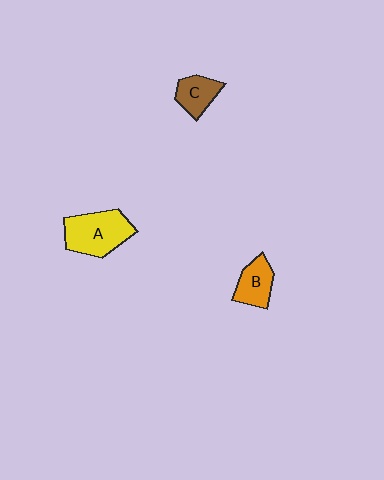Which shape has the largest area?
Shape A (yellow).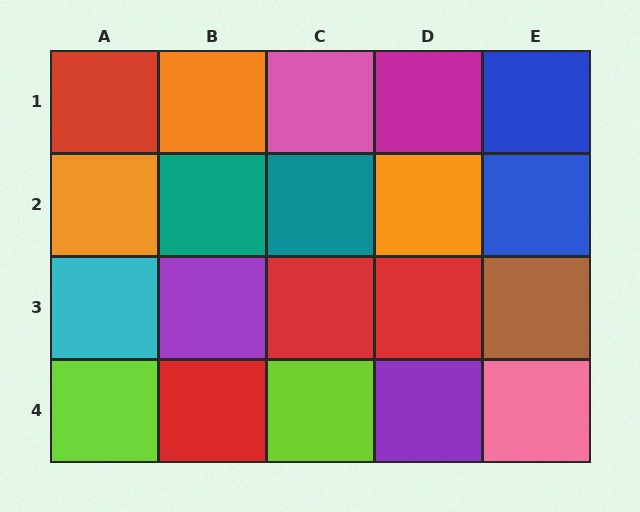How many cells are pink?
2 cells are pink.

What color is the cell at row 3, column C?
Red.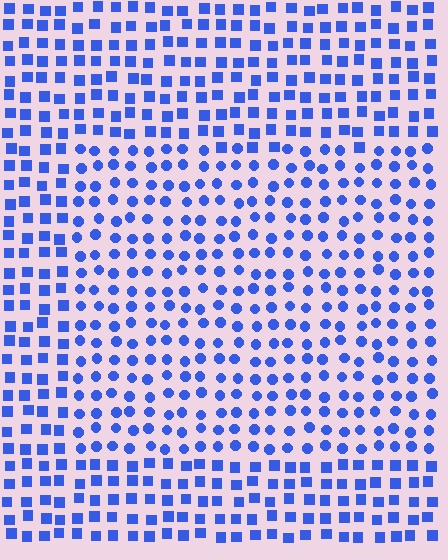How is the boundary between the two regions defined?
The boundary is defined by a change in element shape: circles inside vs. squares outside. All elements share the same color and spacing.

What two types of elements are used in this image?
The image uses circles inside the rectangle region and squares outside it.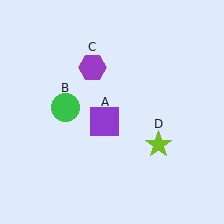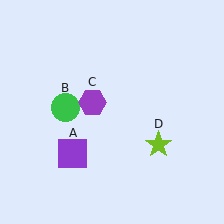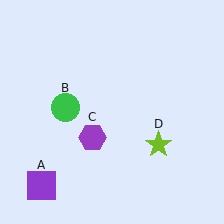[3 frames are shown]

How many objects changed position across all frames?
2 objects changed position: purple square (object A), purple hexagon (object C).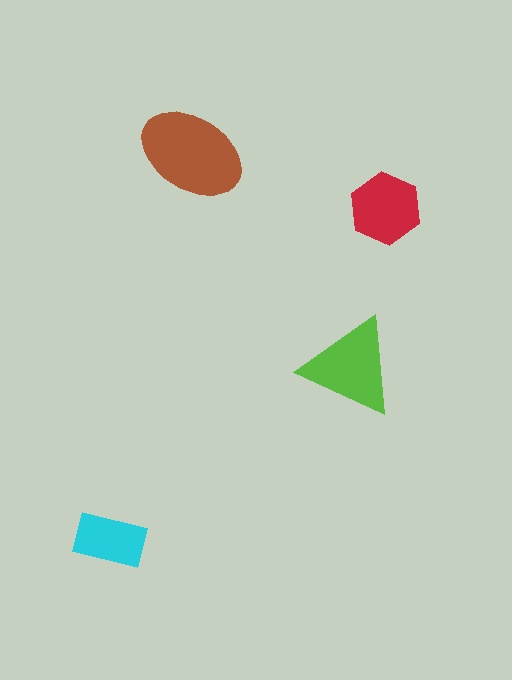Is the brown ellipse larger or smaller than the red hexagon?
Larger.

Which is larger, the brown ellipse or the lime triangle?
The brown ellipse.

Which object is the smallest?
The cyan rectangle.